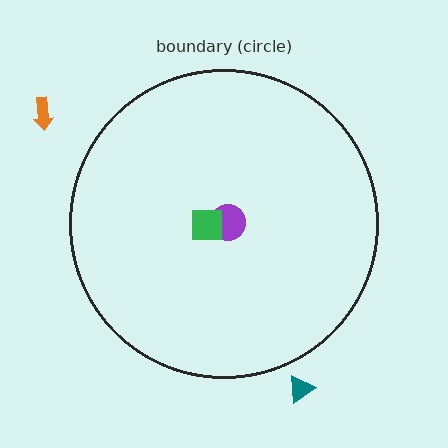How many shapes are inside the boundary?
2 inside, 2 outside.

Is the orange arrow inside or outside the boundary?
Outside.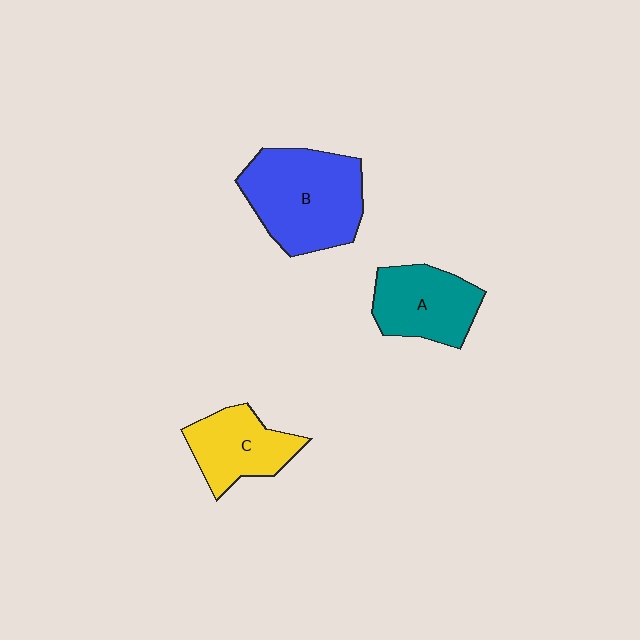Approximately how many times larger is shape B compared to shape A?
Approximately 1.5 times.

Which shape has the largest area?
Shape B (blue).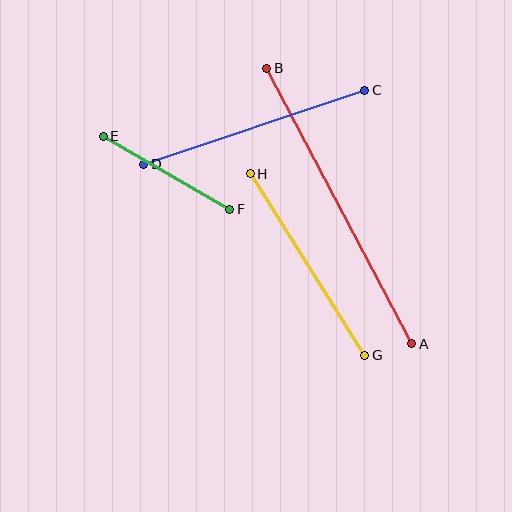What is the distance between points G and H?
The distance is approximately 215 pixels.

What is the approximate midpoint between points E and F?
The midpoint is at approximately (167, 173) pixels.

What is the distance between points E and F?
The distance is approximately 146 pixels.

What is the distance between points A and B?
The distance is approximately 311 pixels.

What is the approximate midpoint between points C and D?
The midpoint is at approximately (254, 127) pixels.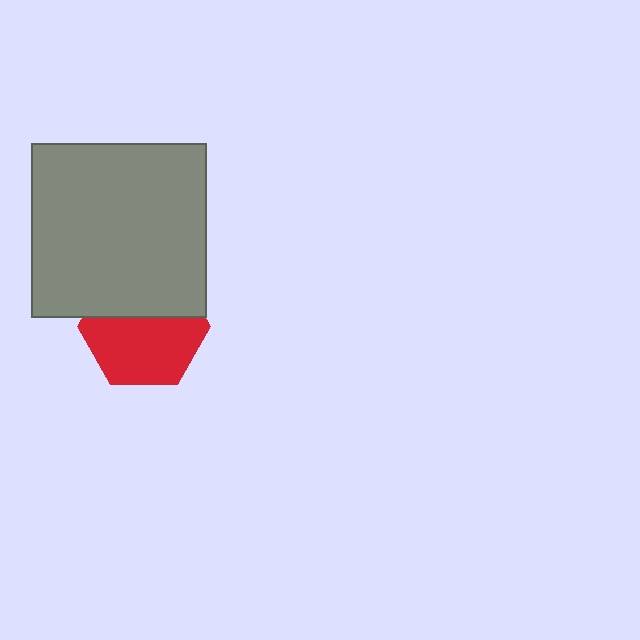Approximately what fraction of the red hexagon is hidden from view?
Roughly 39% of the red hexagon is hidden behind the gray square.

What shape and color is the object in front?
The object in front is a gray square.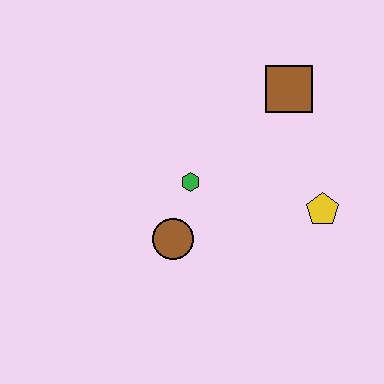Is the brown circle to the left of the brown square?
Yes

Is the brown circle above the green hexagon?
No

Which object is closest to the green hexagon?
The brown circle is closest to the green hexagon.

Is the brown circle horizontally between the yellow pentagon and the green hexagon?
No